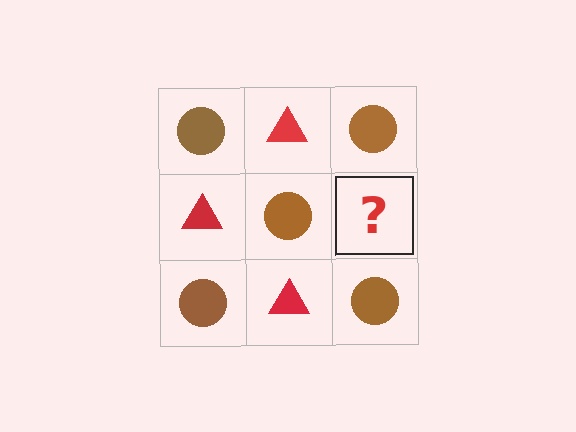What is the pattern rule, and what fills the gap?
The rule is that it alternates brown circle and red triangle in a checkerboard pattern. The gap should be filled with a red triangle.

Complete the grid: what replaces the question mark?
The question mark should be replaced with a red triangle.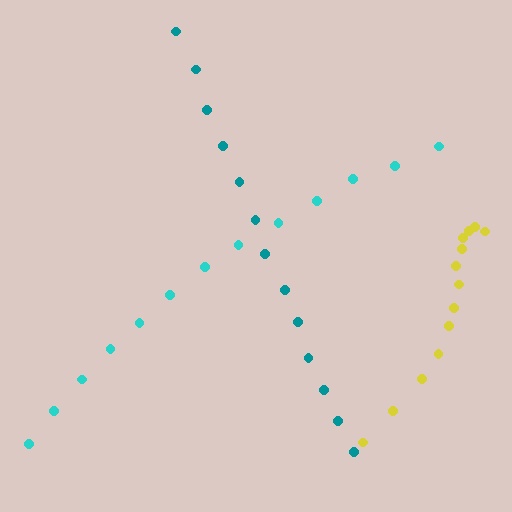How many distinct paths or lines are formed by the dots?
There are 3 distinct paths.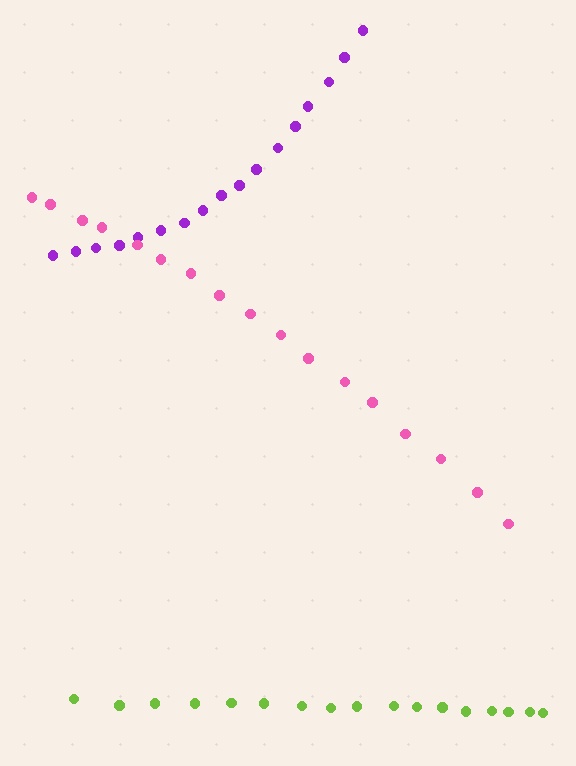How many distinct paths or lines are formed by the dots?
There are 3 distinct paths.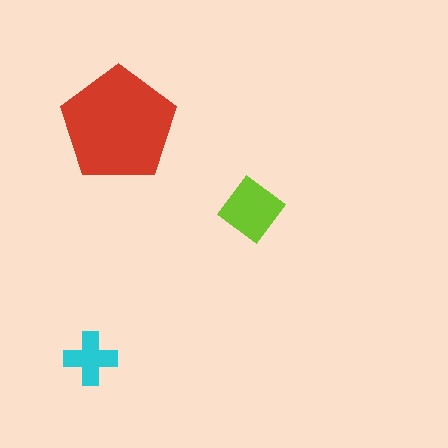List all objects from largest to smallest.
The red pentagon, the lime diamond, the cyan cross.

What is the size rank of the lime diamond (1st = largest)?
2nd.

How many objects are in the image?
There are 3 objects in the image.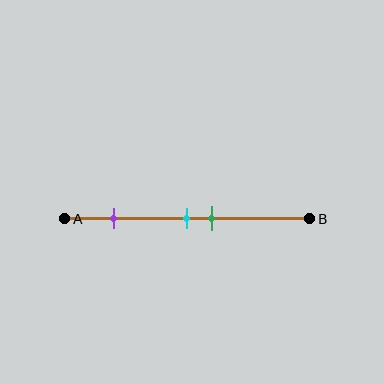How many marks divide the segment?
There are 3 marks dividing the segment.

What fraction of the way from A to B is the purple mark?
The purple mark is approximately 20% (0.2) of the way from A to B.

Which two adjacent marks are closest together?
The cyan and green marks are the closest adjacent pair.